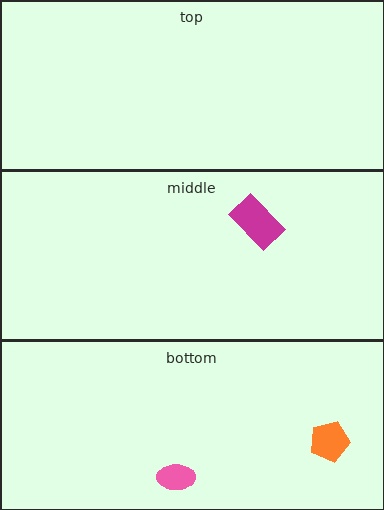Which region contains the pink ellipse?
The bottom region.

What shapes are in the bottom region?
The orange pentagon, the pink ellipse.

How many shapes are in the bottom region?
2.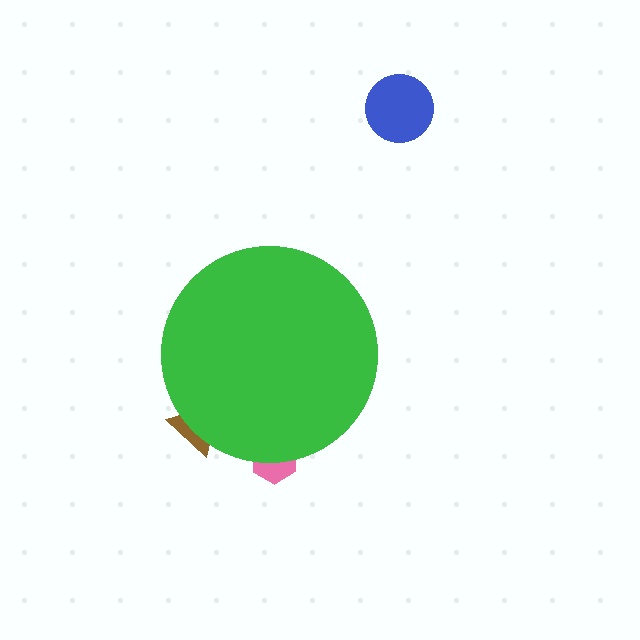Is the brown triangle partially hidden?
Yes, the brown triangle is partially hidden behind the green circle.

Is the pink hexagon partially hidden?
Yes, the pink hexagon is partially hidden behind the green circle.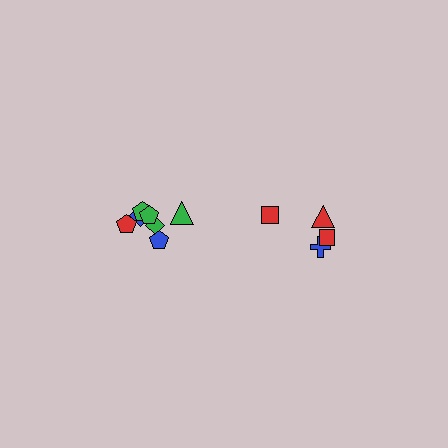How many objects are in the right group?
There are 4 objects.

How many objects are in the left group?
There are 7 objects.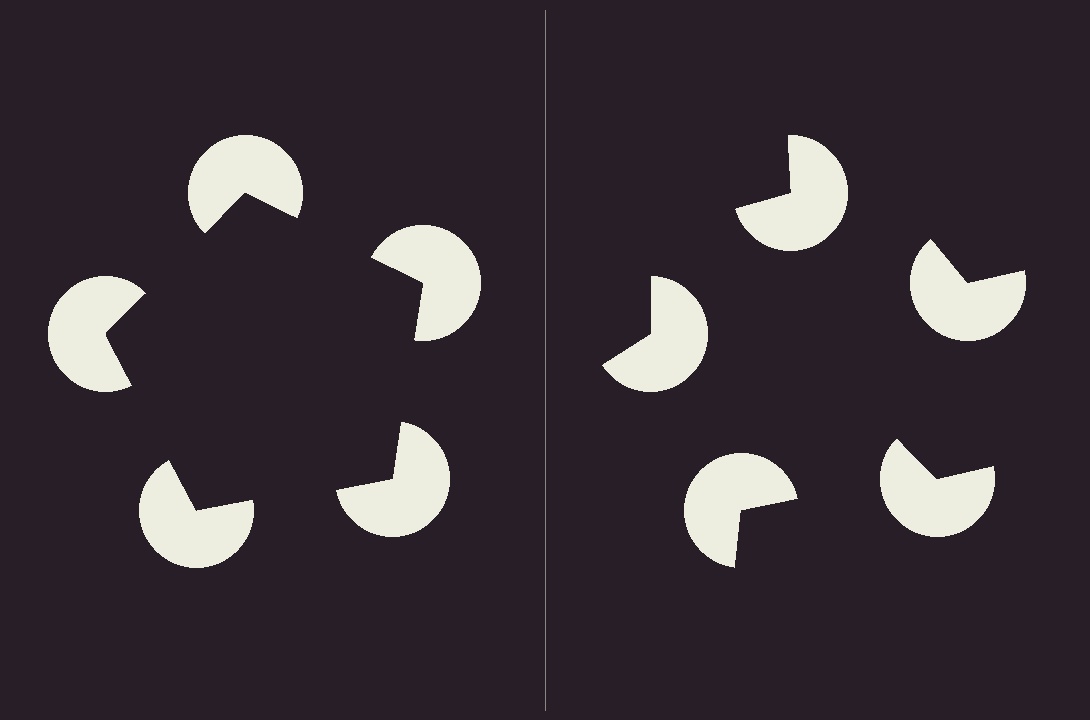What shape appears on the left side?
An illusory pentagon.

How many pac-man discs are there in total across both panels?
10 — 5 on each side.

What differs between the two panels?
The pac-man discs are positioned identically on both sides; only the wedge orientations differ. On the left they align to a pentagon; on the right they are misaligned.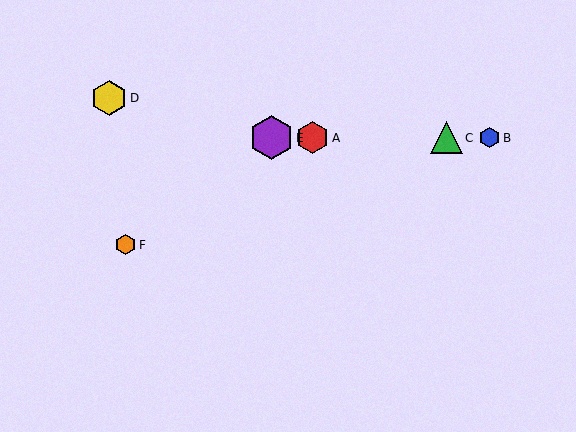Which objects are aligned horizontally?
Objects A, B, C, E are aligned horizontally.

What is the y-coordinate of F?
Object F is at y≈245.